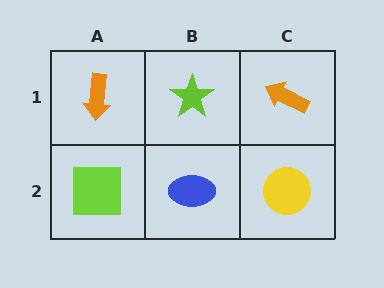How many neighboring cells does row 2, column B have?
3.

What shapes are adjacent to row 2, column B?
A lime star (row 1, column B), a lime square (row 2, column A), a yellow circle (row 2, column C).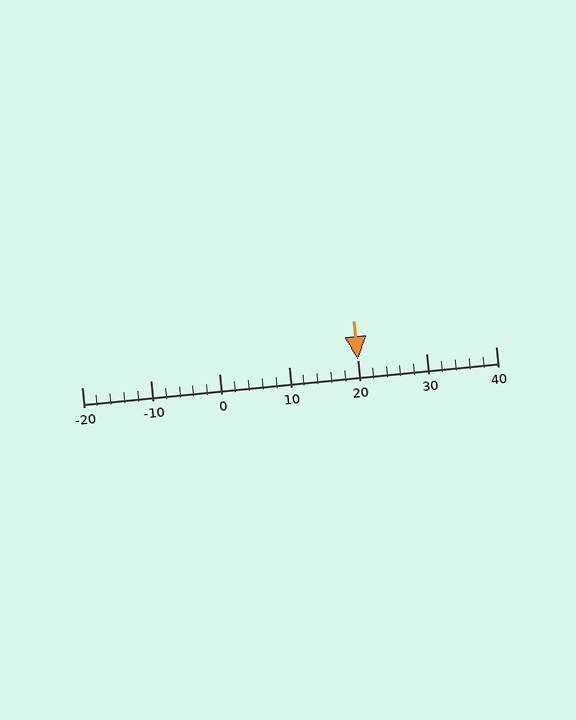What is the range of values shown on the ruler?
The ruler shows values from -20 to 40.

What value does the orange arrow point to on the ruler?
The orange arrow points to approximately 20.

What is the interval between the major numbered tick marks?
The major tick marks are spaced 10 units apart.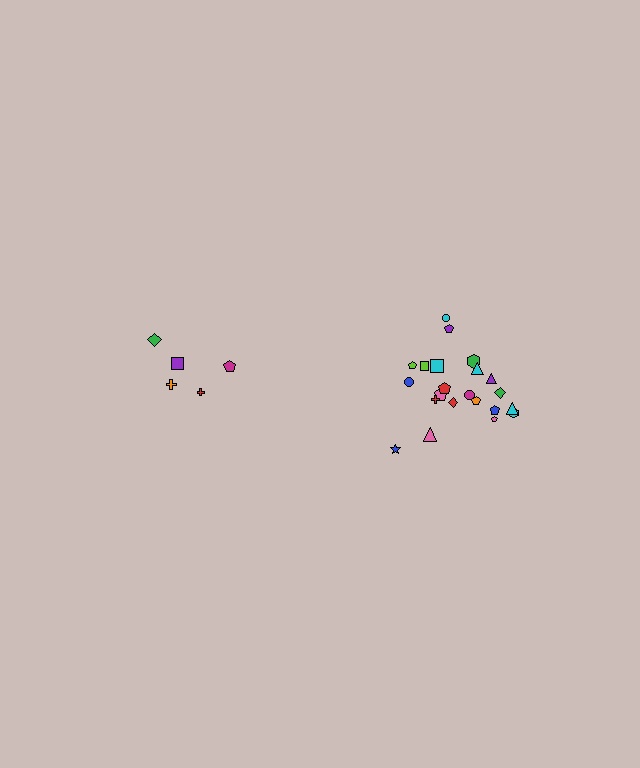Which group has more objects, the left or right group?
The right group.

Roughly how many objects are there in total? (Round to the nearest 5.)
Roughly 25 objects in total.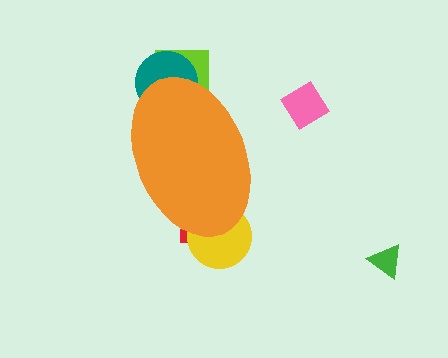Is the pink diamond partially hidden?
No, the pink diamond is fully visible.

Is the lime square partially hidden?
Yes, the lime square is partially hidden behind the orange ellipse.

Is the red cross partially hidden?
Yes, the red cross is partially hidden behind the orange ellipse.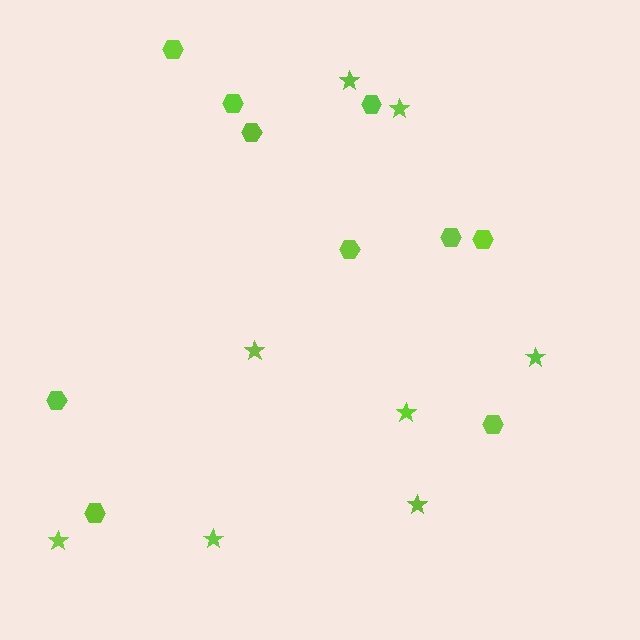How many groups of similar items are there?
There are 2 groups: one group of stars (8) and one group of hexagons (10).